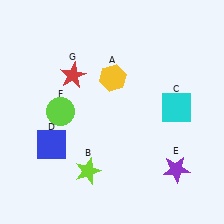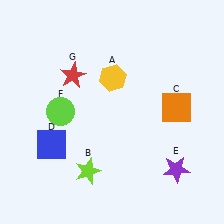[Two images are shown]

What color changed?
The square (C) changed from cyan in Image 1 to orange in Image 2.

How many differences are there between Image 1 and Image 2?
There is 1 difference between the two images.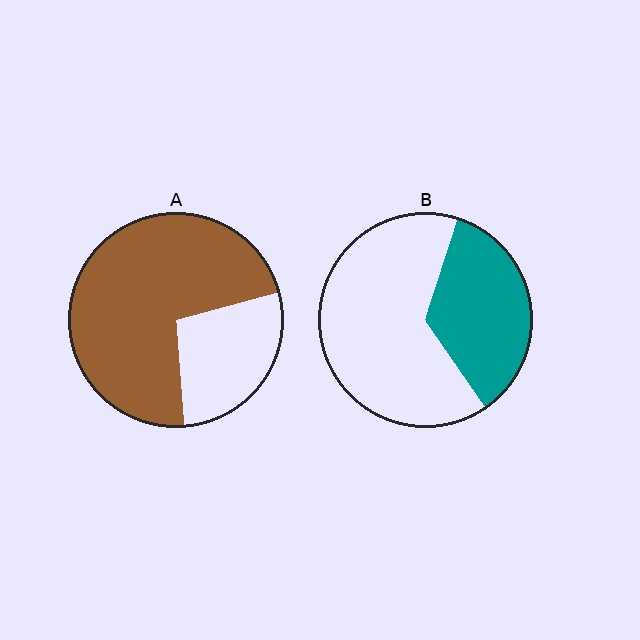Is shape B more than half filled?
No.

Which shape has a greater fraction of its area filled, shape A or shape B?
Shape A.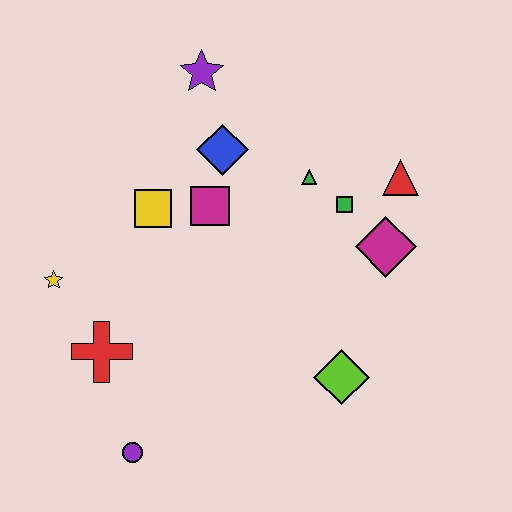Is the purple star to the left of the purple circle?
No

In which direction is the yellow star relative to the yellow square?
The yellow star is to the left of the yellow square.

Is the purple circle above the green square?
No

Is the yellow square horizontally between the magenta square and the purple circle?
Yes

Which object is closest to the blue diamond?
The magenta square is closest to the blue diamond.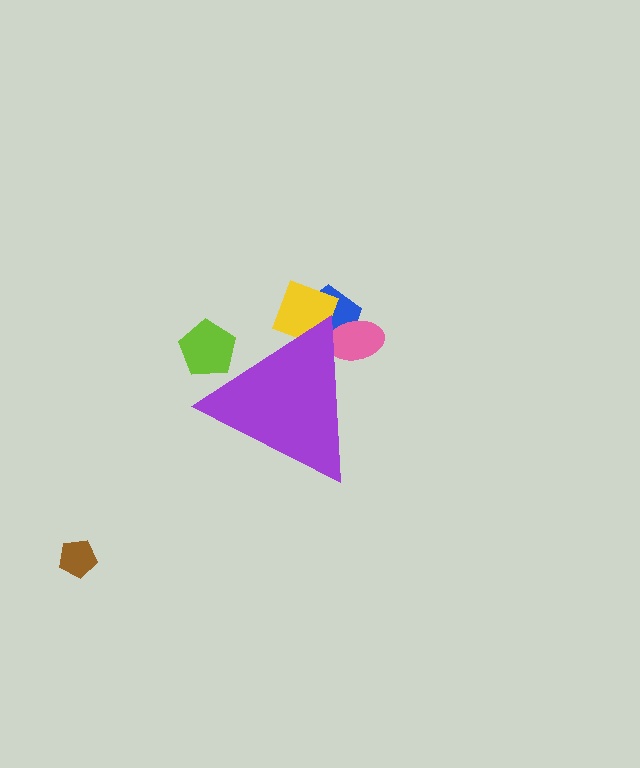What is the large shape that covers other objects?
A purple triangle.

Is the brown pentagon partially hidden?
No, the brown pentagon is fully visible.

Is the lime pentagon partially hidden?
Yes, the lime pentagon is partially hidden behind the purple triangle.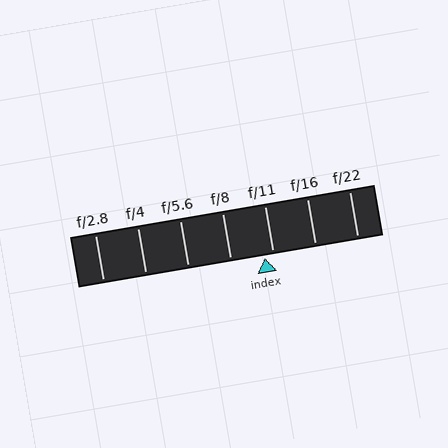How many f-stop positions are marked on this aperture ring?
There are 7 f-stop positions marked.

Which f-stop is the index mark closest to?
The index mark is closest to f/11.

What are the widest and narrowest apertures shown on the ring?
The widest aperture shown is f/2.8 and the narrowest is f/22.